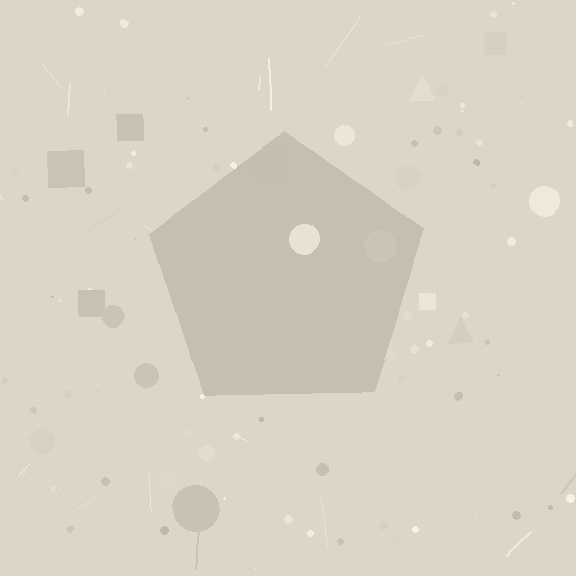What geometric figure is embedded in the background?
A pentagon is embedded in the background.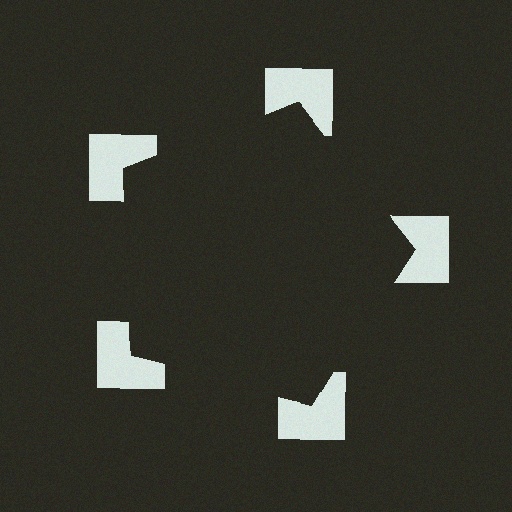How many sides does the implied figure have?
5 sides.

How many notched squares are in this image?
There are 5 — one at each vertex of the illusory pentagon.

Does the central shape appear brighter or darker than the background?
It typically appears slightly darker than the background, even though no actual brightness change is drawn.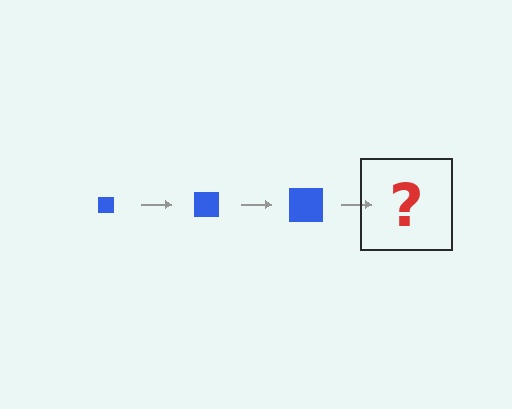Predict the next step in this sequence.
The next step is a blue square, larger than the previous one.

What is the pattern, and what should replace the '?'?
The pattern is that the square gets progressively larger each step. The '?' should be a blue square, larger than the previous one.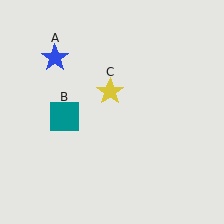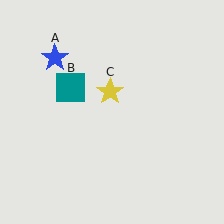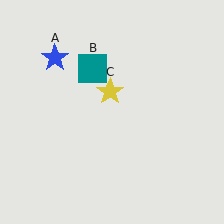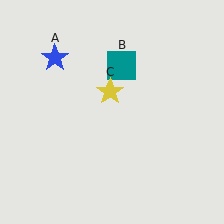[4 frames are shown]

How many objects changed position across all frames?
1 object changed position: teal square (object B).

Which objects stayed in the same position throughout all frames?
Blue star (object A) and yellow star (object C) remained stationary.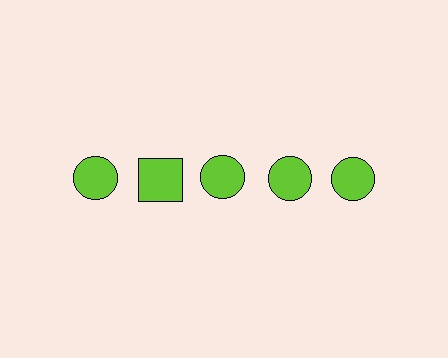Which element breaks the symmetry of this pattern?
The lime square in the top row, second from left column breaks the symmetry. All other shapes are lime circles.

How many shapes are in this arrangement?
There are 5 shapes arranged in a grid pattern.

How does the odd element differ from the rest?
It has a different shape: square instead of circle.